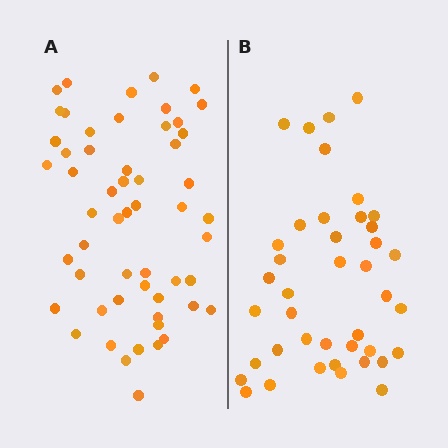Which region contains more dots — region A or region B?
Region A (the left region) has more dots.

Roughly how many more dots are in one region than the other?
Region A has approximately 15 more dots than region B.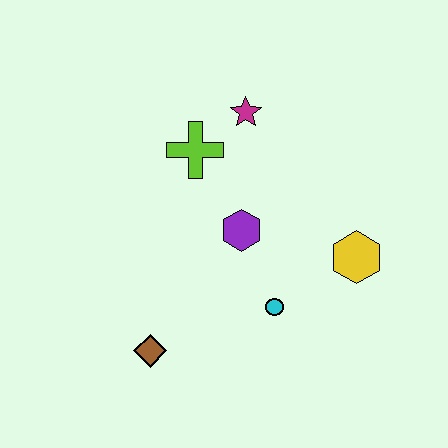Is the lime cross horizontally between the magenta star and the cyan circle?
No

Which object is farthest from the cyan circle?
The magenta star is farthest from the cyan circle.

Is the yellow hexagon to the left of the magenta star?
No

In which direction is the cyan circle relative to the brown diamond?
The cyan circle is to the right of the brown diamond.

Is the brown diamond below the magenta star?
Yes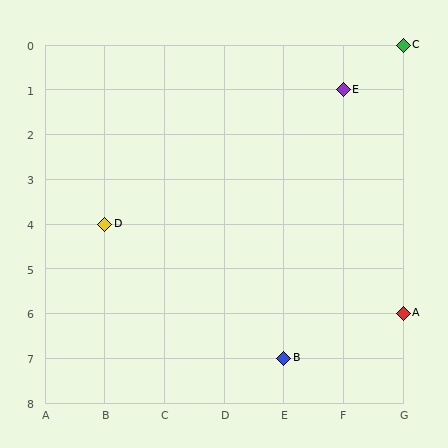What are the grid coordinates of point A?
Point A is at grid coordinates (G, 6).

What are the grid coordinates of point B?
Point B is at grid coordinates (E, 7).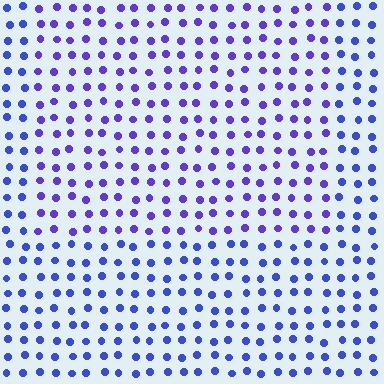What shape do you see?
I see a rectangle.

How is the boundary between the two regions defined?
The boundary is defined purely by a slight shift in hue (about 25 degrees). Spacing, size, and orientation are identical on both sides.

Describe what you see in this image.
The image is filled with small blue elements in a uniform arrangement. A rectangle-shaped region is visible where the elements are tinted to a slightly different hue, forming a subtle color boundary.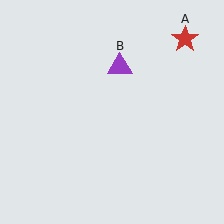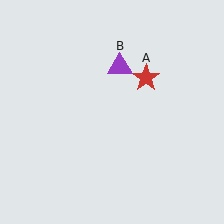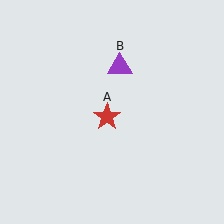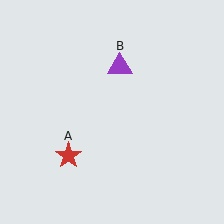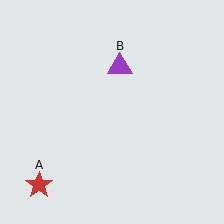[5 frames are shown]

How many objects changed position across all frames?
1 object changed position: red star (object A).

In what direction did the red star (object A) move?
The red star (object A) moved down and to the left.